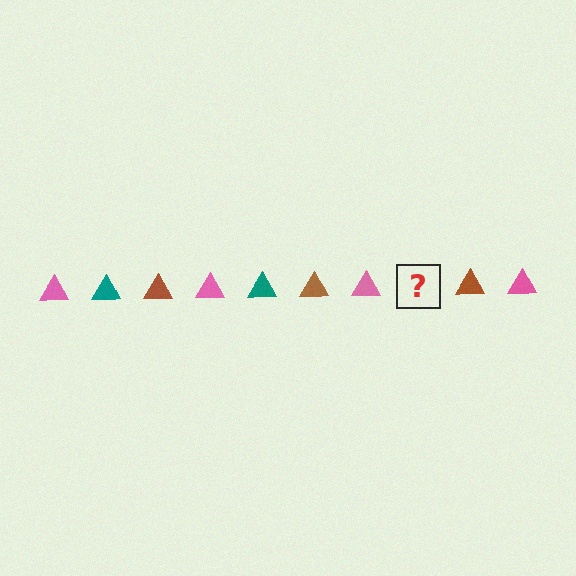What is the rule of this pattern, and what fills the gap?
The rule is that the pattern cycles through pink, teal, brown triangles. The gap should be filled with a teal triangle.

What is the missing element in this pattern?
The missing element is a teal triangle.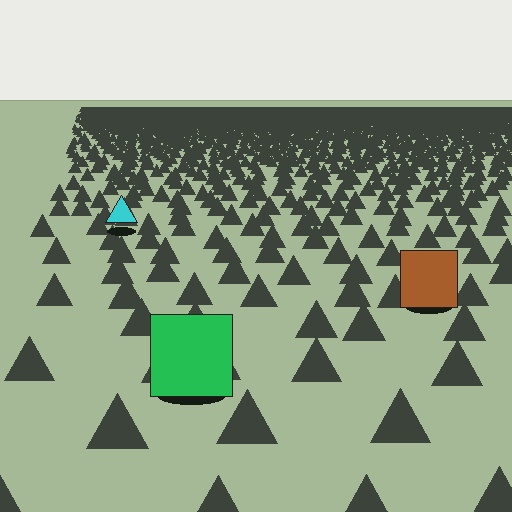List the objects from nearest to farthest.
From nearest to farthest: the green square, the brown square, the cyan triangle.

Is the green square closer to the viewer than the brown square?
Yes. The green square is closer — you can tell from the texture gradient: the ground texture is coarser near it.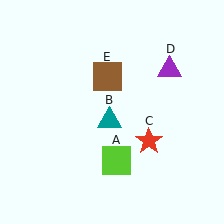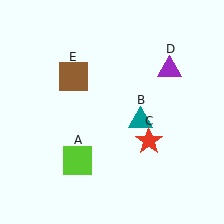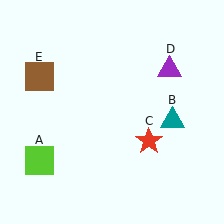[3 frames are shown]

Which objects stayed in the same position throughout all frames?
Red star (object C) and purple triangle (object D) remained stationary.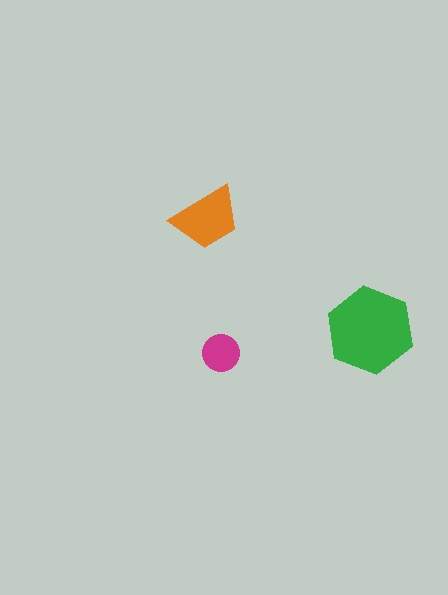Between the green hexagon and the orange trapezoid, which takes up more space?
The green hexagon.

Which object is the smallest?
The magenta circle.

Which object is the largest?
The green hexagon.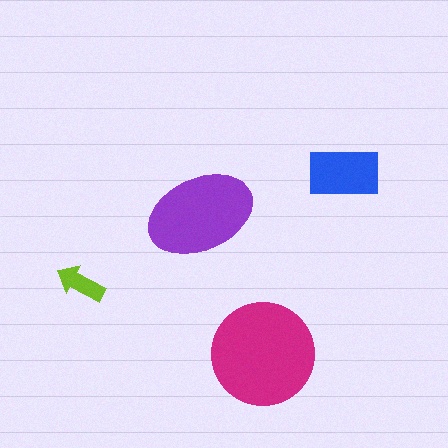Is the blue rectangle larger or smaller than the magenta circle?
Smaller.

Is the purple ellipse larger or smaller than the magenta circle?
Smaller.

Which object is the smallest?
The lime arrow.